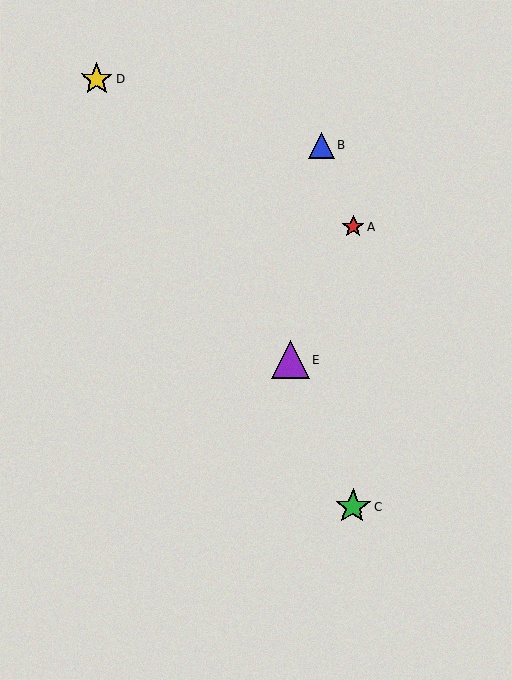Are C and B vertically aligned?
No, C is at x≈353 and B is at x≈321.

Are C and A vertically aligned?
Yes, both are at x≈353.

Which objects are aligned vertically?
Objects A, C are aligned vertically.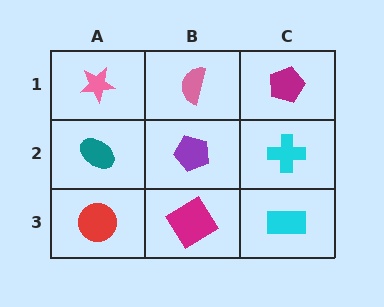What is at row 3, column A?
A red circle.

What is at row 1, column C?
A magenta pentagon.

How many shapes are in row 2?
3 shapes.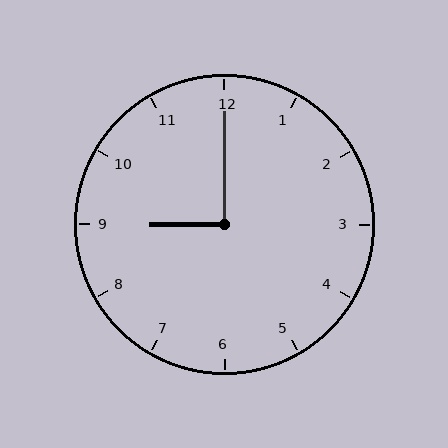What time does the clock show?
9:00.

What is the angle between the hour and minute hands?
Approximately 90 degrees.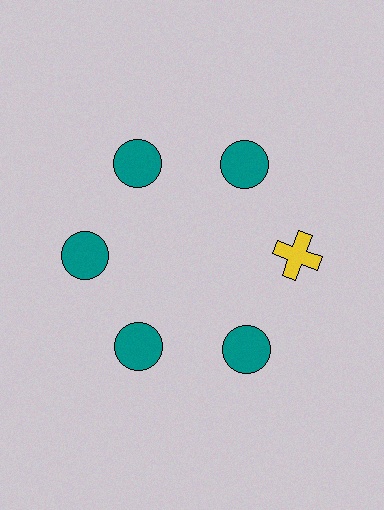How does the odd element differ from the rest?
It differs in both color (yellow instead of teal) and shape (cross instead of circle).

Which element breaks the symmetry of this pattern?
The yellow cross at roughly the 3 o'clock position breaks the symmetry. All other shapes are teal circles.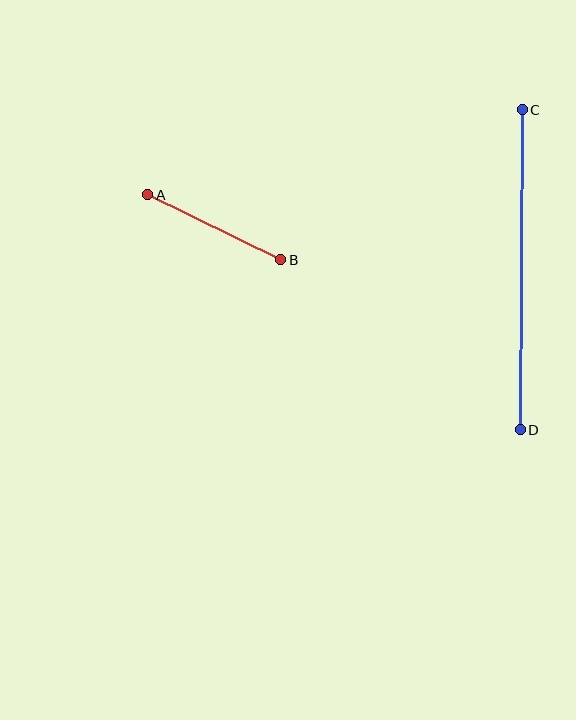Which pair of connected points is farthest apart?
Points C and D are farthest apart.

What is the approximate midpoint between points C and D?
The midpoint is at approximately (521, 270) pixels.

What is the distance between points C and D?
The distance is approximately 320 pixels.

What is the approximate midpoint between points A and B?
The midpoint is at approximately (214, 227) pixels.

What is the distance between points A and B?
The distance is approximately 148 pixels.